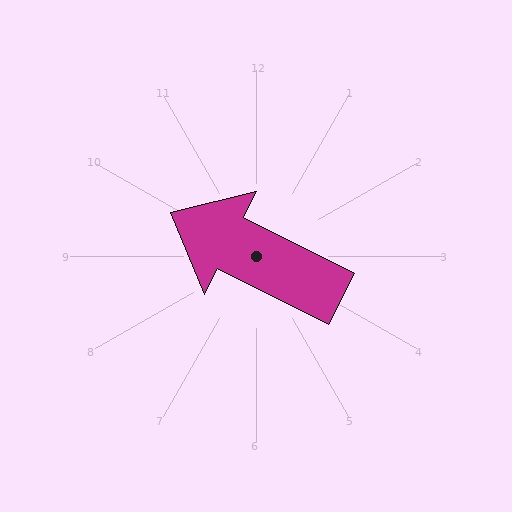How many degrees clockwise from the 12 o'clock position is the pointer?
Approximately 297 degrees.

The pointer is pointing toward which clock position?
Roughly 10 o'clock.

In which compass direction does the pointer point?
Northwest.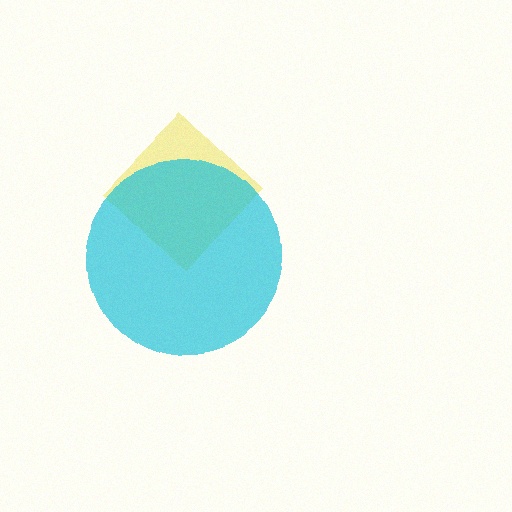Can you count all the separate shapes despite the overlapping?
Yes, there are 2 separate shapes.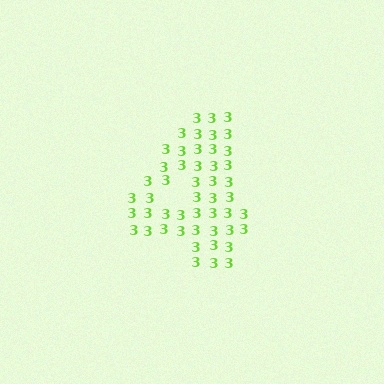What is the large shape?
The large shape is the digit 4.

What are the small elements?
The small elements are digit 3's.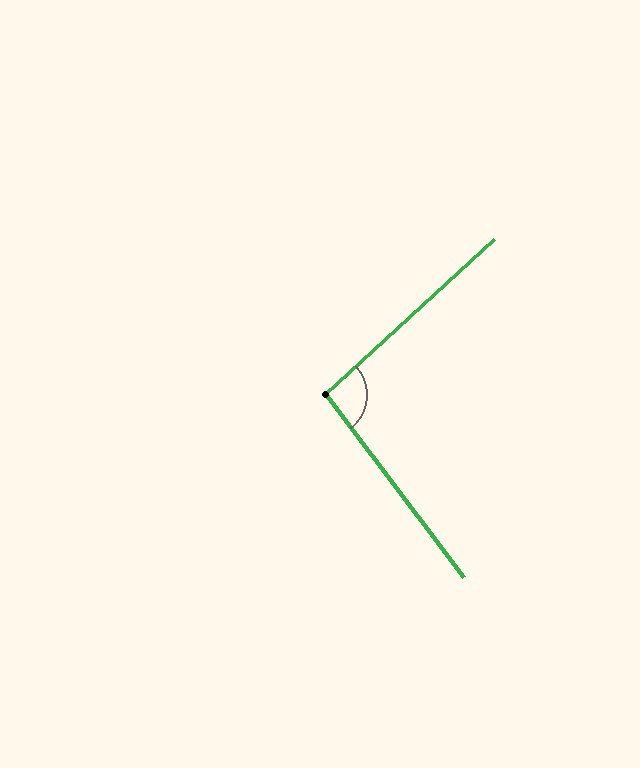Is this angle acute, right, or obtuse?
It is obtuse.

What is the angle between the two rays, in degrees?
Approximately 95 degrees.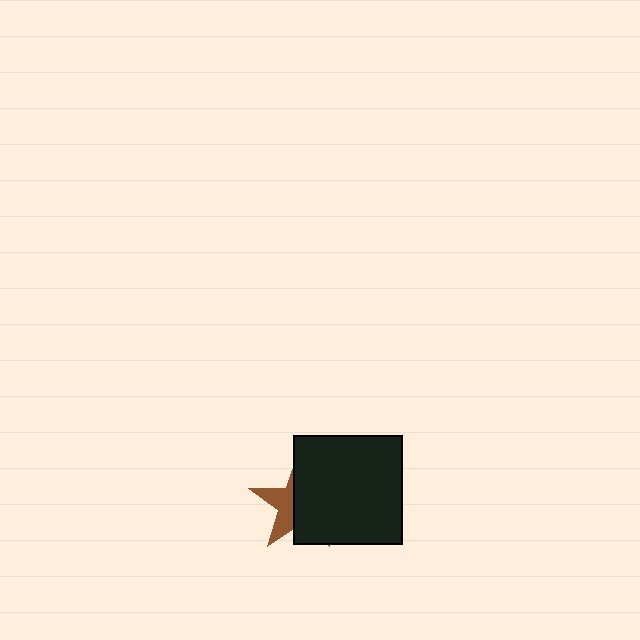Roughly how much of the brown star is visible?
A small part of it is visible (roughly 40%).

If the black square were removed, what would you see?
You would see the complete brown star.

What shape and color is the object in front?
The object in front is a black square.